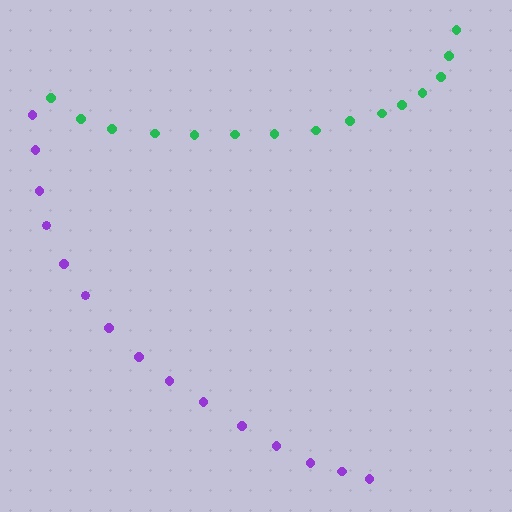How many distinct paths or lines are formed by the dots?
There are 2 distinct paths.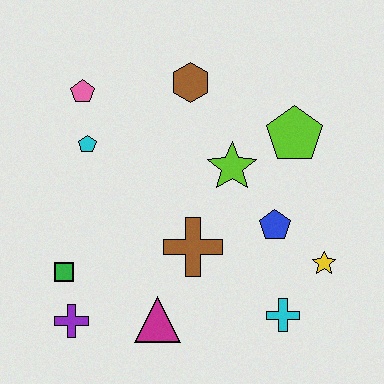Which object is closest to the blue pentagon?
The yellow star is closest to the blue pentagon.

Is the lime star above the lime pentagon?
No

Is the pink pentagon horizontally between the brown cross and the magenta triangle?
No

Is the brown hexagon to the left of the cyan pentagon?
No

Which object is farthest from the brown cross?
The pink pentagon is farthest from the brown cross.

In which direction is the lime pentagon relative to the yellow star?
The lime pentagon is above the yellow star.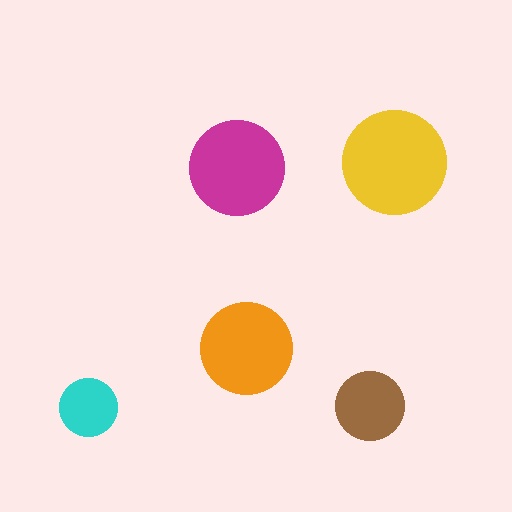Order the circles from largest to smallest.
the yellow one, the magenta one, the orange one, the brown one, the cyan one.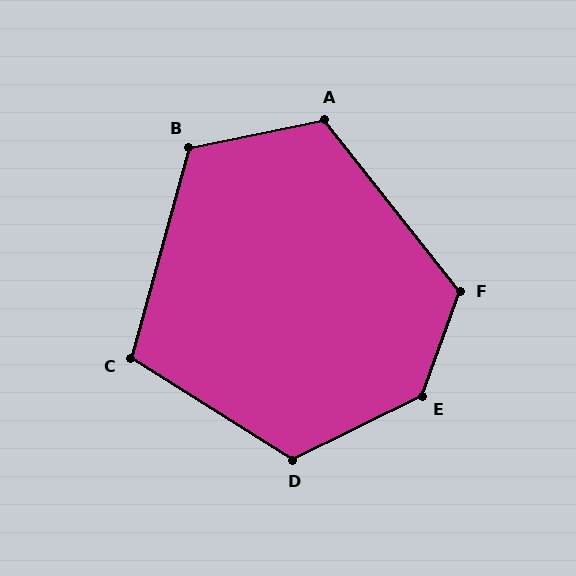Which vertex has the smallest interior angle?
C, at approximately 107 degrees.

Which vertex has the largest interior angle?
E, at approximately 136 degrees.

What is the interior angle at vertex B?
Approximately 117 degrees (obtuse).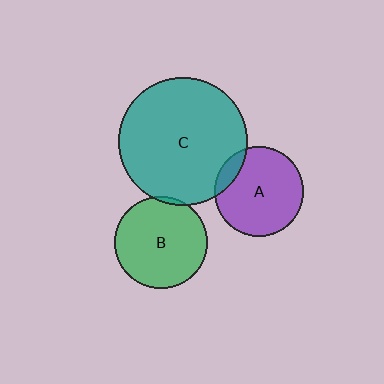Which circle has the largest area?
Circle C (teal).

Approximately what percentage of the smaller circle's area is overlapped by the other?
Approximately 10%.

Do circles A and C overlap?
Yes.